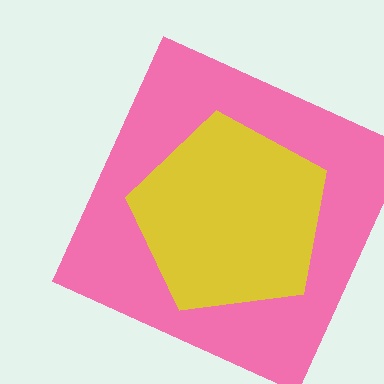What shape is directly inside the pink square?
The yellow pentagon.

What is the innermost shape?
The yellow pentagon.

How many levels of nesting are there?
2.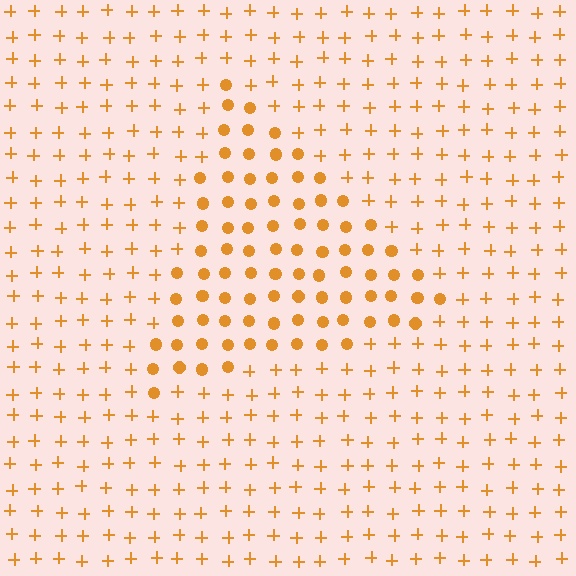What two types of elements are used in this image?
The image uses circles inside the triangle region and plus signs outside it.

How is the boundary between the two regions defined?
The boundary is defined by a change in element shape: circles inside vs. plus signs outside. All elements share the same color and spacing.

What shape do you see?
I see a triangle.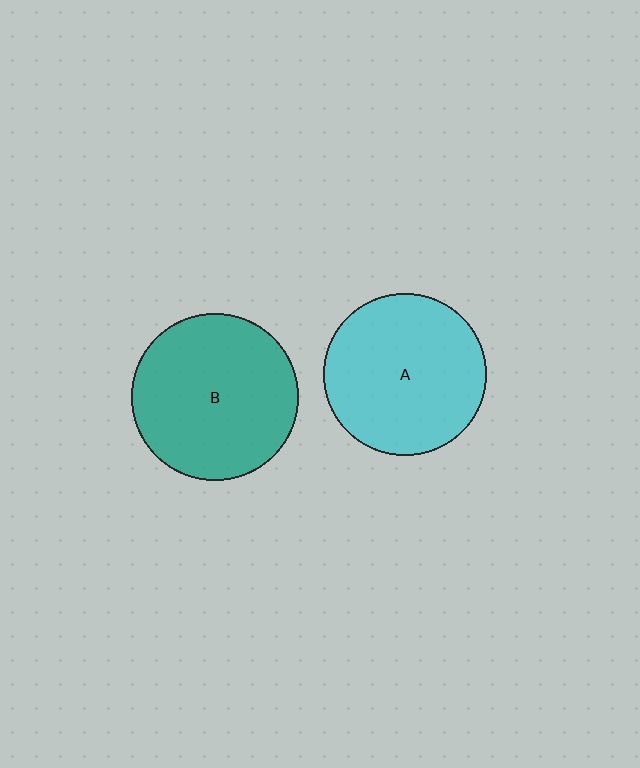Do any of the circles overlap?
No, none of the circles overlap.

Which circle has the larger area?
Circle B (teal).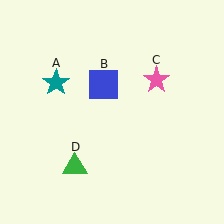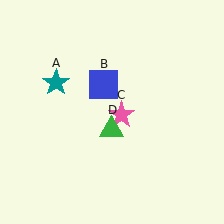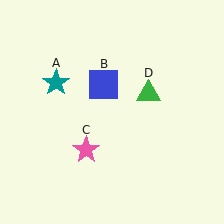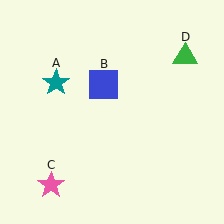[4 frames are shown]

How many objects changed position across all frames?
2 objects changed position: pink star (object C), green triangle (object D).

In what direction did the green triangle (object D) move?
The green triangle (object D) moved up and to the right.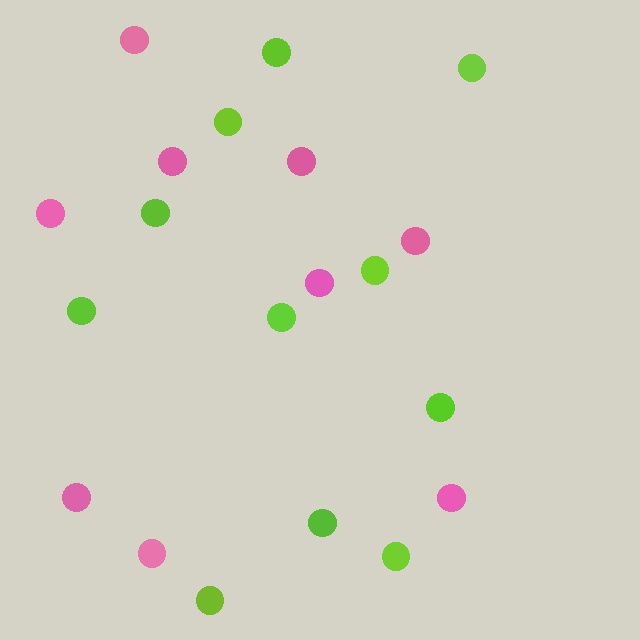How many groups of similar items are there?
There are 2 groups: one group of lime circles (11) and one group of pink circles (9).